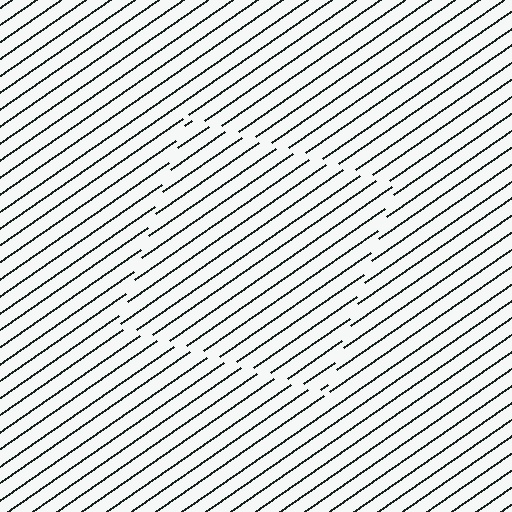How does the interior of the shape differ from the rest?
The interior of the shape contains the same grating, shifted by half a period — the contour is defined by the phase discontinuity where line-ends from the inner and outer gratings abut.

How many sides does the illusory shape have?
4 sides — the line-ends trace a square.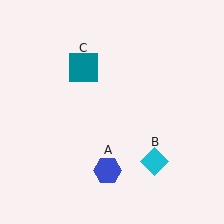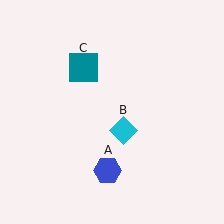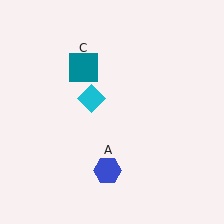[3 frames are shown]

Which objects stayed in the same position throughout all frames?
Blue hexagon (object A) and teal square (object C) remained stationary.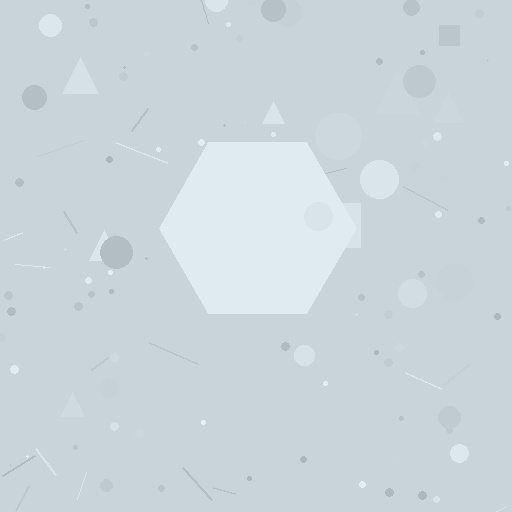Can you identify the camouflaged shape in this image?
The camouflaged shape is a hexagon.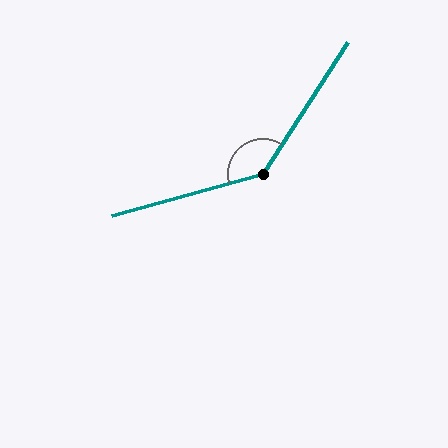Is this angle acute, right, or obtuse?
It is obtuse.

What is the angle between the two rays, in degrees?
Approximately 138 degrees.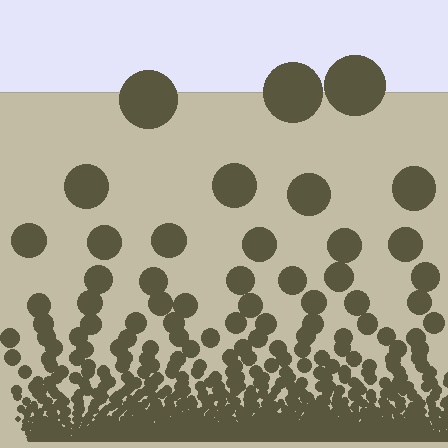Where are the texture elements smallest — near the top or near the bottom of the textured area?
Near the bottom.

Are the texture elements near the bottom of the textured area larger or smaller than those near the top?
Smaller. The gradient is inverted — elements near the bottom are smaller and denser.